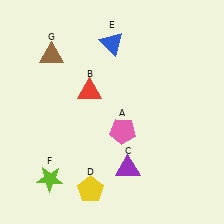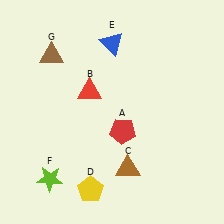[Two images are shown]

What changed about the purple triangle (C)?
In Image 1, C is purple. In Image 2, it changed to brown.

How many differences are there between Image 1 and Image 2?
There are 2 differences between the two images.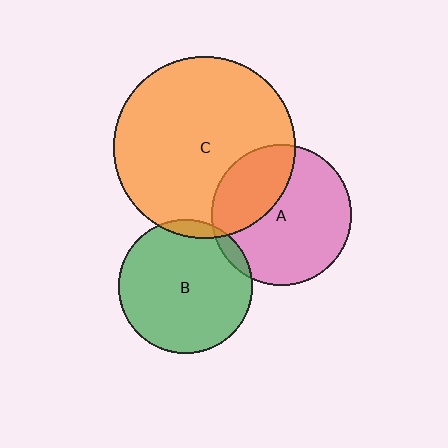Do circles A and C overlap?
Yes.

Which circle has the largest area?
Circle C (orange).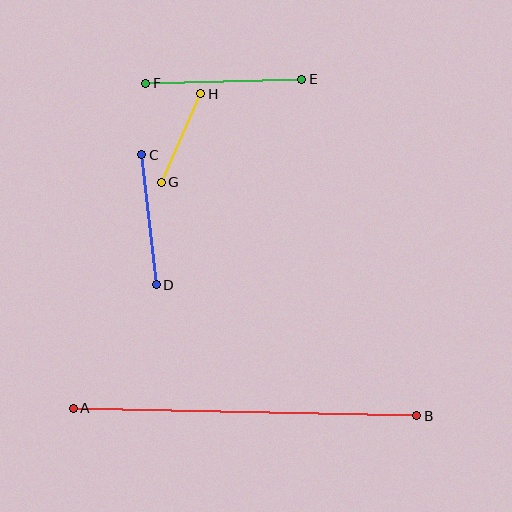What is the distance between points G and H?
The distance is approximately 97 pixels.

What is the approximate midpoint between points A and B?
The midpoint is at approximately (245, 412) pixels.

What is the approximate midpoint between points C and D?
The midpoint is at approximately (149, 220) pixels.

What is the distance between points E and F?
The distance is approximately 156 pixels.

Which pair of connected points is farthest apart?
Points A and B are farthest apart.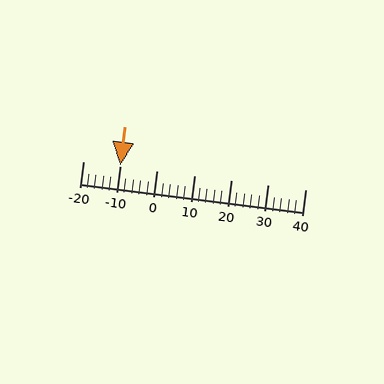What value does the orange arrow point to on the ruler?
The orange arrow points to approximately -10.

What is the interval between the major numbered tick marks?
The major tick marks are spaced 10 units apart.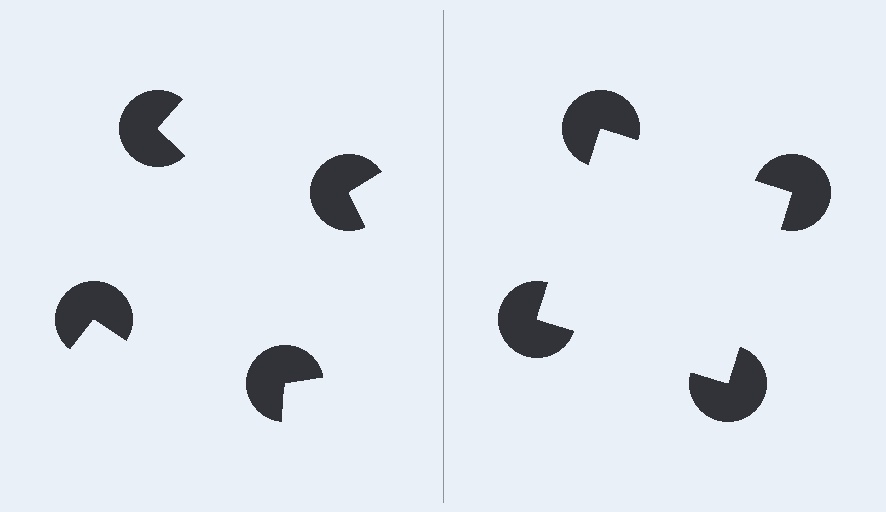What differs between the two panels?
The pac-man discs are positioned identically on both sides; only the wedge orientations differ. On the right they align to a square; on the left they are misaligned.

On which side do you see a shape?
An illusory square appears on the right side. On the left side the wedge cuts are rotated, so no coherent shape forms.